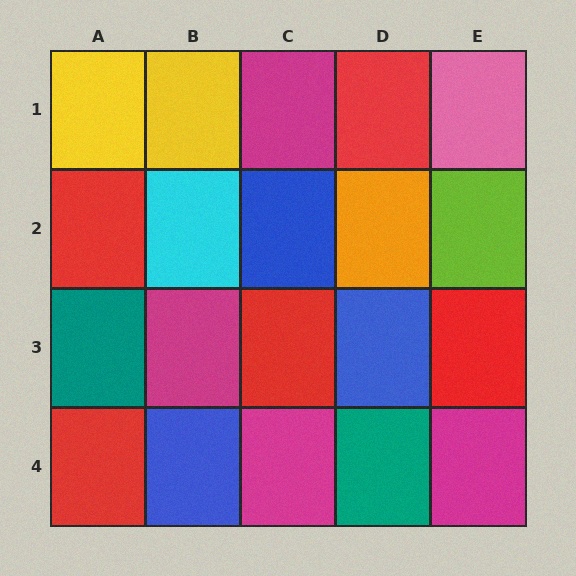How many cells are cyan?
1 cell is cyan.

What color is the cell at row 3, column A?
Teal.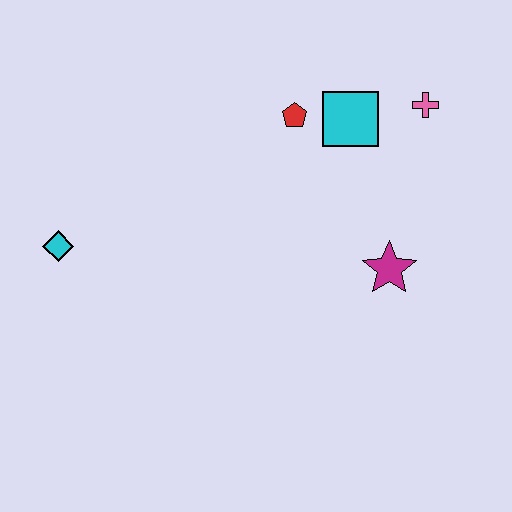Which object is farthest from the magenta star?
The cyan diamond is farthest from the magenta star.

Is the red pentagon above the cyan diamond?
Yes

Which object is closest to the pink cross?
The cyan square is closest to the pink cross.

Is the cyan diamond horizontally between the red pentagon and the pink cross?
No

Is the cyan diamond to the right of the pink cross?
No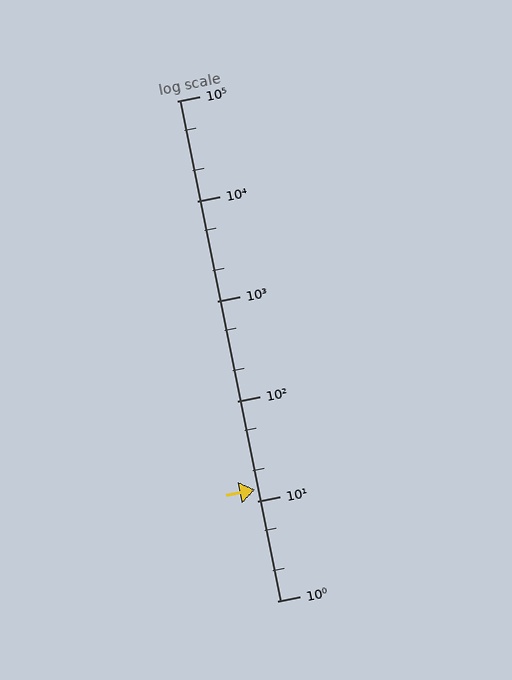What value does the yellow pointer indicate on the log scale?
The pointer indicates approximately 13.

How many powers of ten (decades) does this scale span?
The scale spans 5 decades, from 1 to 100000.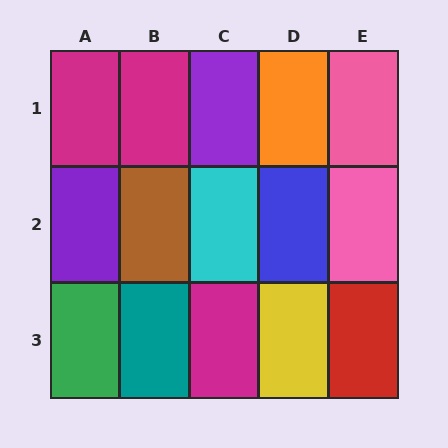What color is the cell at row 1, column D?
Orange.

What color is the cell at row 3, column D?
Yellow.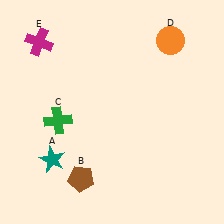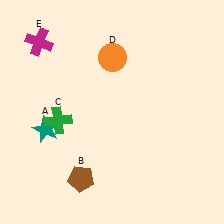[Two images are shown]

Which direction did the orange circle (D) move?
The orange circle (D) moved left.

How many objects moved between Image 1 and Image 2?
2 objects moved between the two images.